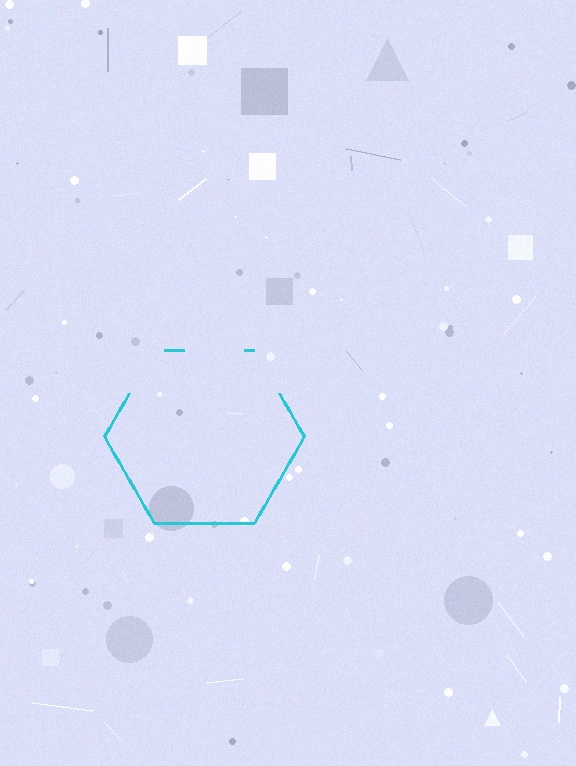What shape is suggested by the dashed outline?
The dashed outline suggests a hexagon.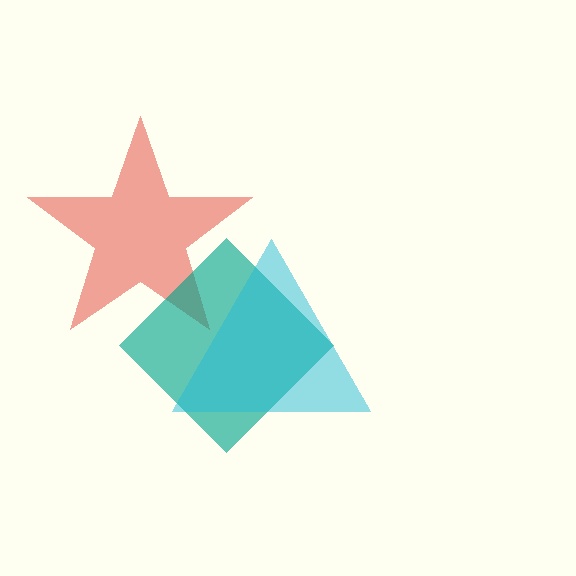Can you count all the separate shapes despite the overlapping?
Yes, there are 3 separate shapes.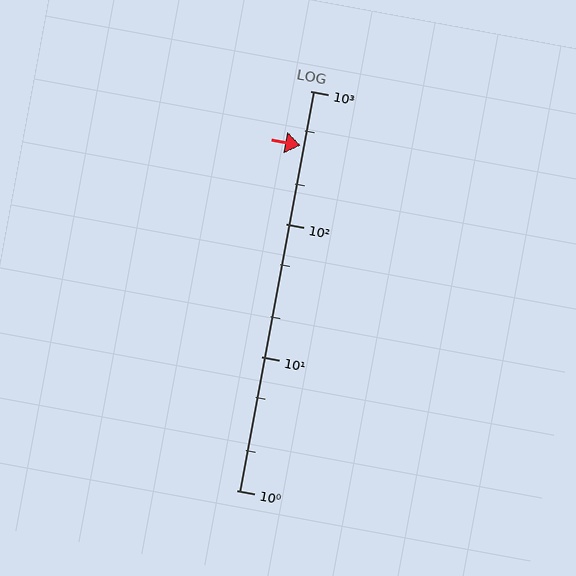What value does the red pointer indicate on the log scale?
The pointer indicates approximately 390.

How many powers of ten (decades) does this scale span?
The scale spans 3 decades, from 1 to 1000.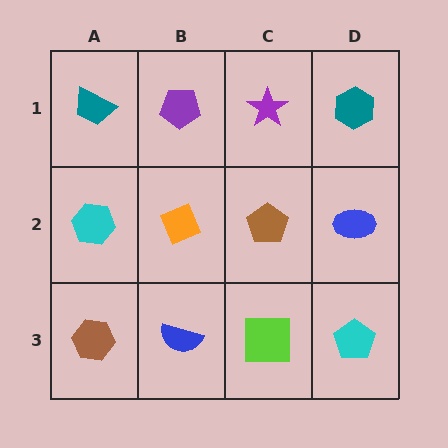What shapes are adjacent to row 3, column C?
A brown pentagon (row 2, column C), a blue semicircle (row 3, column B), a cyan pentagon (row 3, column D).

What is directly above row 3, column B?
An orange diamond.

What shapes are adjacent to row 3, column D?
A blue ellipse (row 2, column D), a lime square (row 3, column C).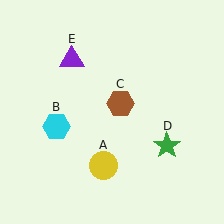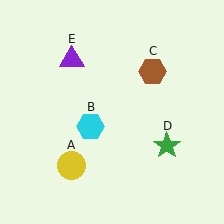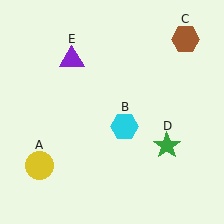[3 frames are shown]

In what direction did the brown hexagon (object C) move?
The brown hexagon (object C) moved up and to the right.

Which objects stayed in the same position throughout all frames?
Green star (object D) and purple triangle (object E) remained stationary.